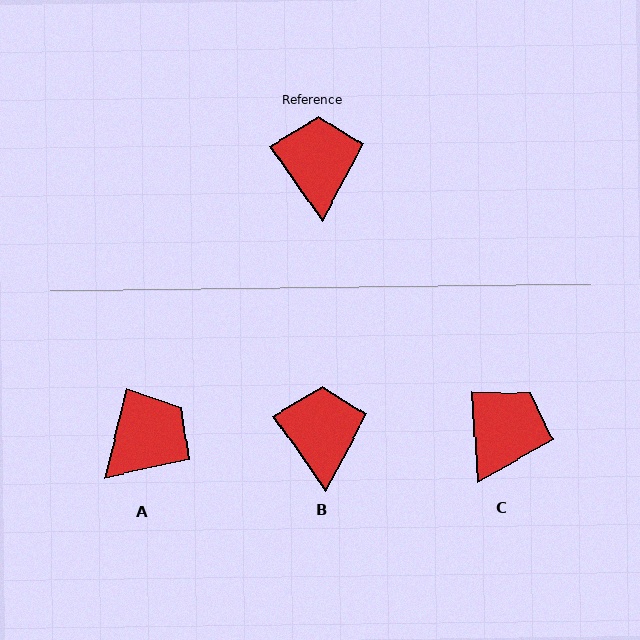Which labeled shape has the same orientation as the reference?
B.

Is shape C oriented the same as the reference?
No, it is off by about 32 degrees.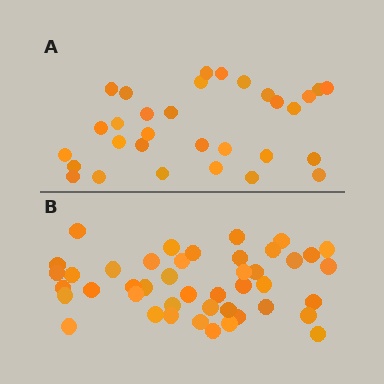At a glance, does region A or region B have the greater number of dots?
Region B (the bottom region) has more dots.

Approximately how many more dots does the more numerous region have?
Region B has approximately 15 more dots than region A.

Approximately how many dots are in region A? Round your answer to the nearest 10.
About 30 dots. (The exact count is 31, which rounds to 30.)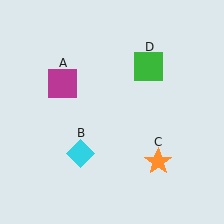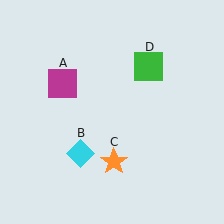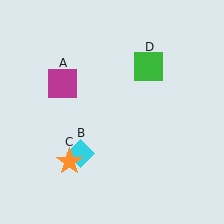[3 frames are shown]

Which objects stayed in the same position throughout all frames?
Magenta square (object A) and cyan diamond (object B) and green square (object D) remained stationary.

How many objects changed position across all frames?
1 object changed position: orange star (object C).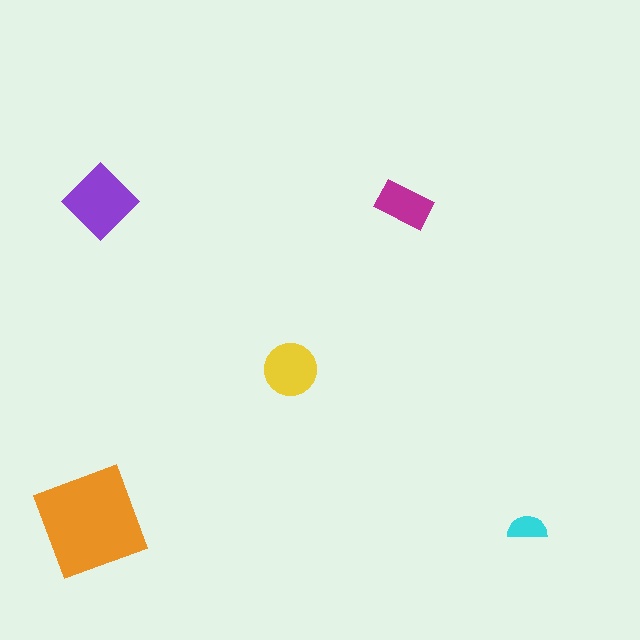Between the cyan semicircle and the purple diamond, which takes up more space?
The purple diamond.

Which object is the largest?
The orange square.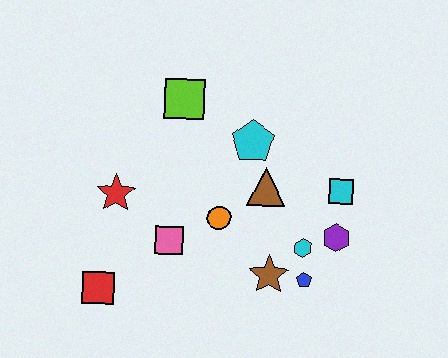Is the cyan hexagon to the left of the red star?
No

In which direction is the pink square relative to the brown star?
The pink square is to the left of the brown star.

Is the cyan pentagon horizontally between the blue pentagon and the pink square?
Yes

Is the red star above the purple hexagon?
Yes